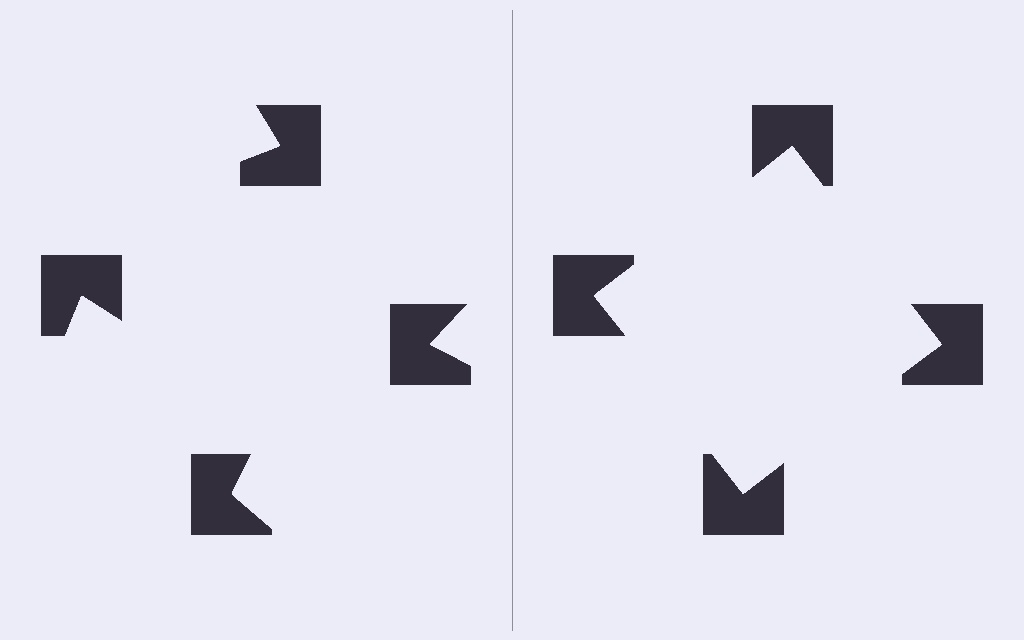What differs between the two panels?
The notched squares are positioned identically on both sides; only the wedge orientations differ. On the right they align to a square; on the left they are misaligned.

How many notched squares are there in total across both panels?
8 — 4 on each side.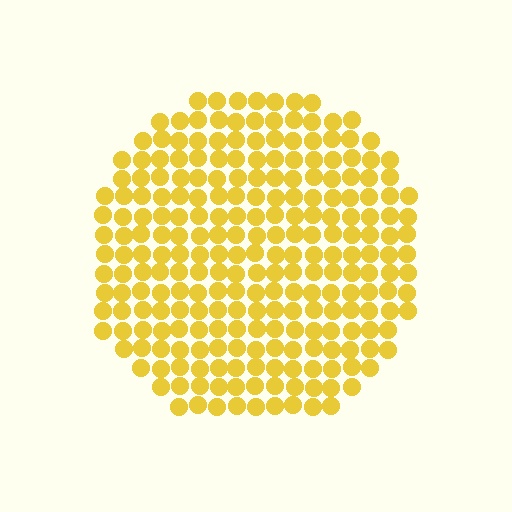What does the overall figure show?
The overall figure shows a circle.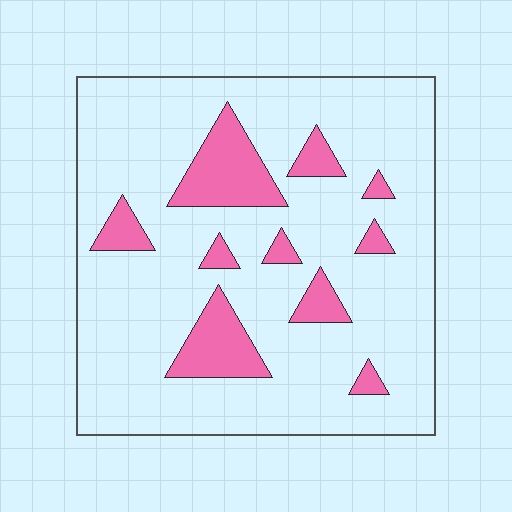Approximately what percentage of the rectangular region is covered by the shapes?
Approximately 15%.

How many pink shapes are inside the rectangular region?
10.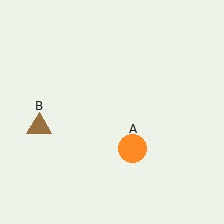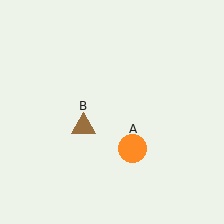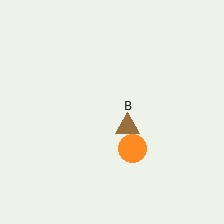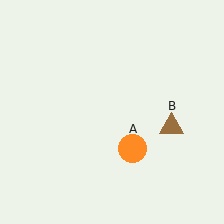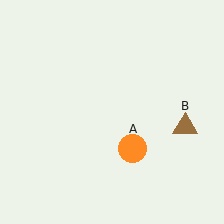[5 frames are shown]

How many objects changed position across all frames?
1 object changed position: brown triangle (object B).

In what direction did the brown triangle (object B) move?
The brown triangle (object B) moved right.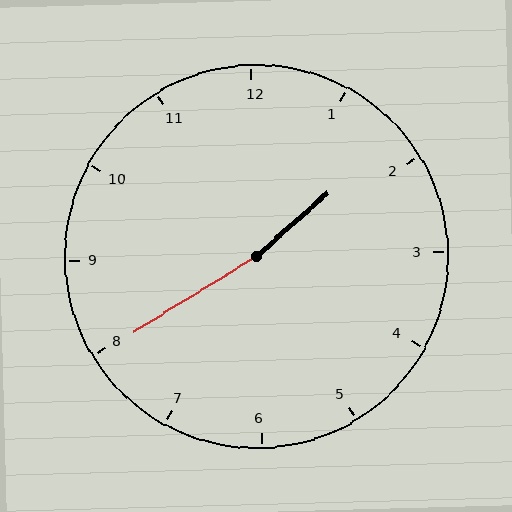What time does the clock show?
1:40.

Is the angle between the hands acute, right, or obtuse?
It is obtuse.